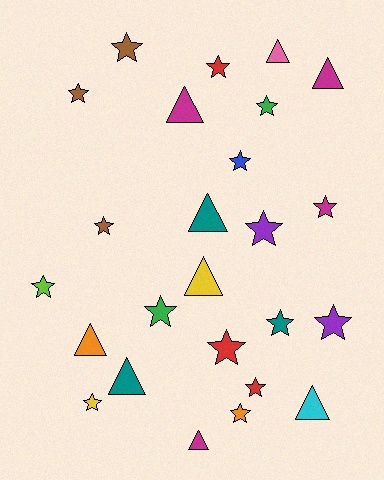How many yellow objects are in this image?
There are 2 yellow objects.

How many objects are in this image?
There are 25 objects.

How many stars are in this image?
There are 16 stars.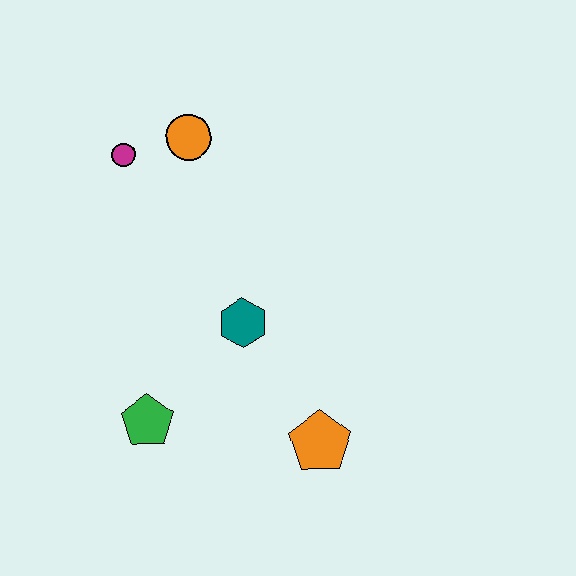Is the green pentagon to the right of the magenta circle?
Yes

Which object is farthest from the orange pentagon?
The magenta circle is farthest from the orange pentagon.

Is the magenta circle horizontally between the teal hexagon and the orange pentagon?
No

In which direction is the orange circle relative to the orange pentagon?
The orange circle is above the orange pentagon.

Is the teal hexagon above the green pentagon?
Yes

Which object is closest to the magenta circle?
The orange circle is closest to the magenta circle.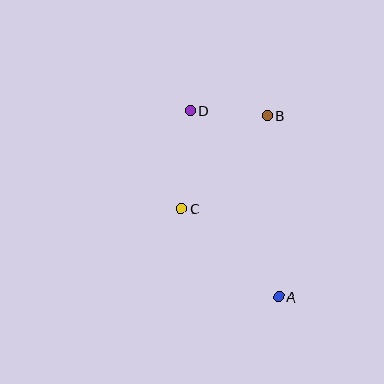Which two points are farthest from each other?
Points A and D are farthest from each other.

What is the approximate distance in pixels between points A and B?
The distance between A and B is approximately 182 pixels.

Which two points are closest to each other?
Points B and D are closest to each other.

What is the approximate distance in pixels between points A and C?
The distance between A and C is approximately 131 pixels.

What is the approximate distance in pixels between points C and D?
The distance between C and D is approximately 98 pixels.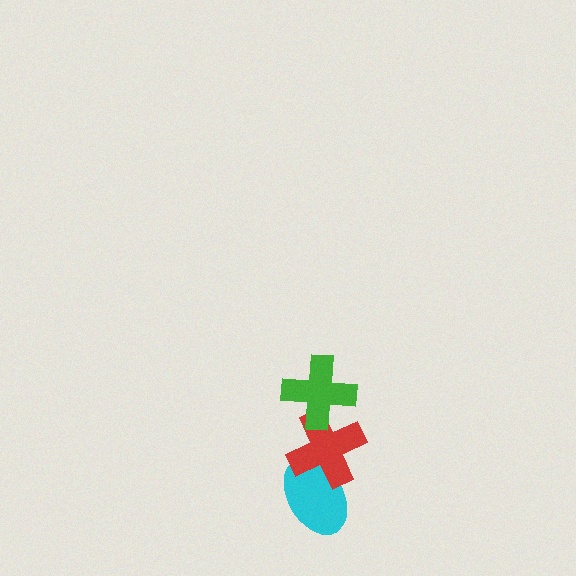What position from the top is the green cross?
The green cross is 1st from the top.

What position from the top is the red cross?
The red cross is 2nd from the top.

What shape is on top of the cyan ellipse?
The red cross is on top of the cyan ellipse.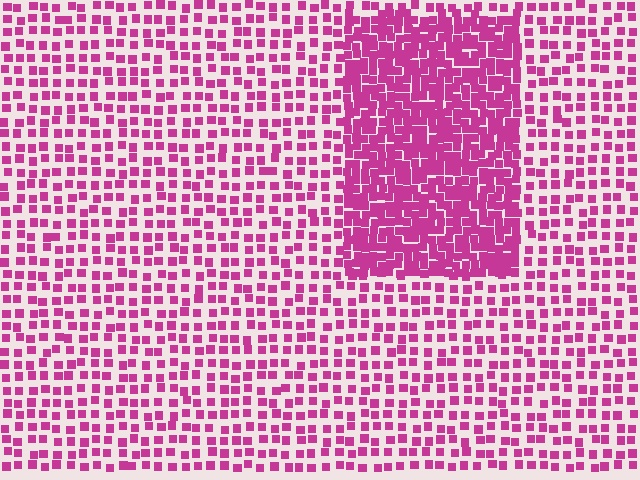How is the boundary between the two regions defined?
The boundary is defined by a change in element density (approximately 2.3x ratio). All elements are the same color, size, and shape.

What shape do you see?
I see a rectangle.